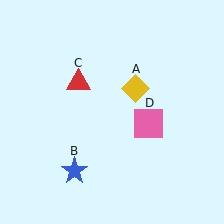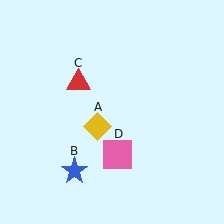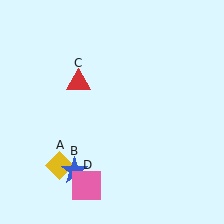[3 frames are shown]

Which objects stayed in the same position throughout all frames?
Blue star (object B) and red triangle (object C) remained stationary.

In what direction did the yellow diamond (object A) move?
The yellow diamond (object A) moved down and to the left.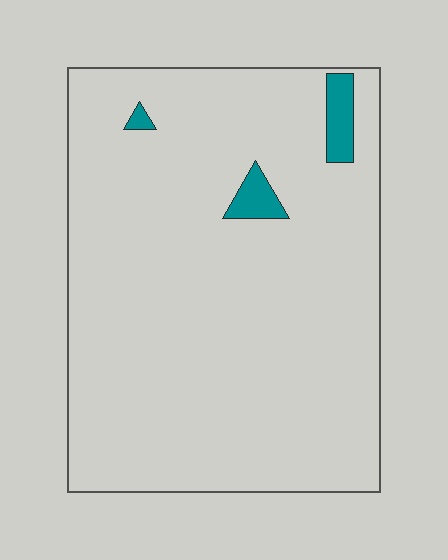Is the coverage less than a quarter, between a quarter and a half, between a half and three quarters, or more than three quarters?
Less than a quarter.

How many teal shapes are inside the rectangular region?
3.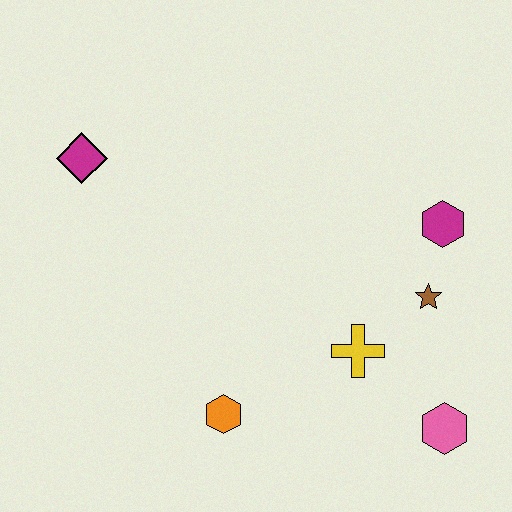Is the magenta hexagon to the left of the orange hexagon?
No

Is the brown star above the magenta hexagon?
No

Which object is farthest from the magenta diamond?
The pink hexagon is farthest from the magenta diamond.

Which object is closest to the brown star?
The magenta hexagon is closest to the brown star.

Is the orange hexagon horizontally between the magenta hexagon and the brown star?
No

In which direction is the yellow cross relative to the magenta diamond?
The yellow cross is to the right of the magenta diamond.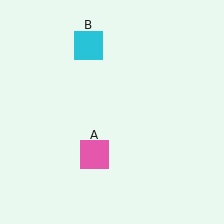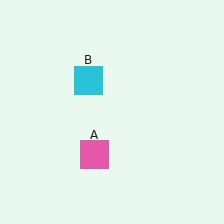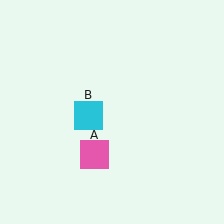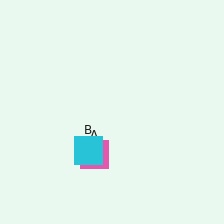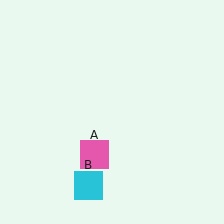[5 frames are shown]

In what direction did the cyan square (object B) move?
The cyan square (object B) moved down.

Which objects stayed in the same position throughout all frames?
Pink square (object A) remained stationary.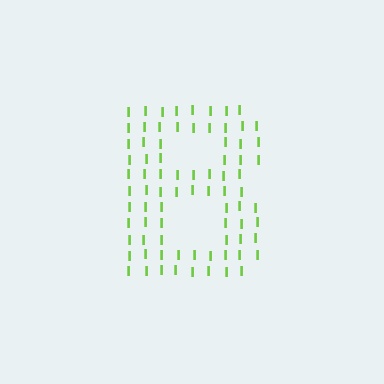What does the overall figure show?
The overall figure shows the letter B.